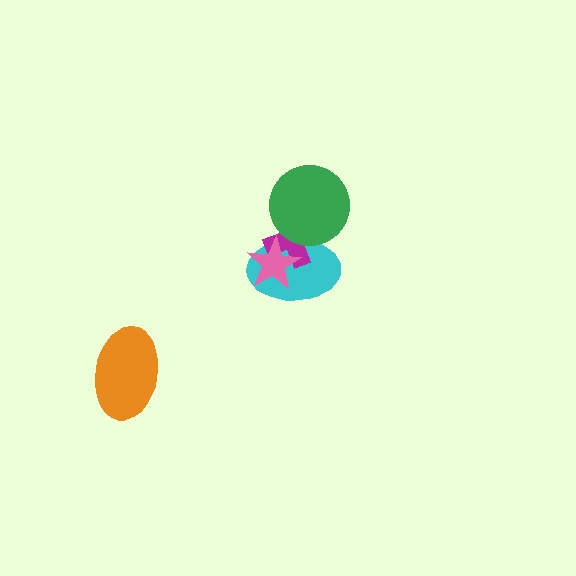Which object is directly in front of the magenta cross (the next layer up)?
The pink star is directly in front of the magenta cross.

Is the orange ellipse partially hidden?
No, no other shape covers it.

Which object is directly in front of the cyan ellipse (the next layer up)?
The magenta cross is directly in front of the cyan ellipse.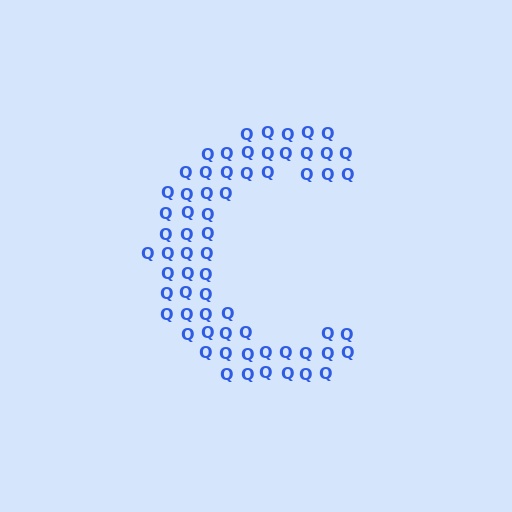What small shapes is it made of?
It is made of small letter Q's.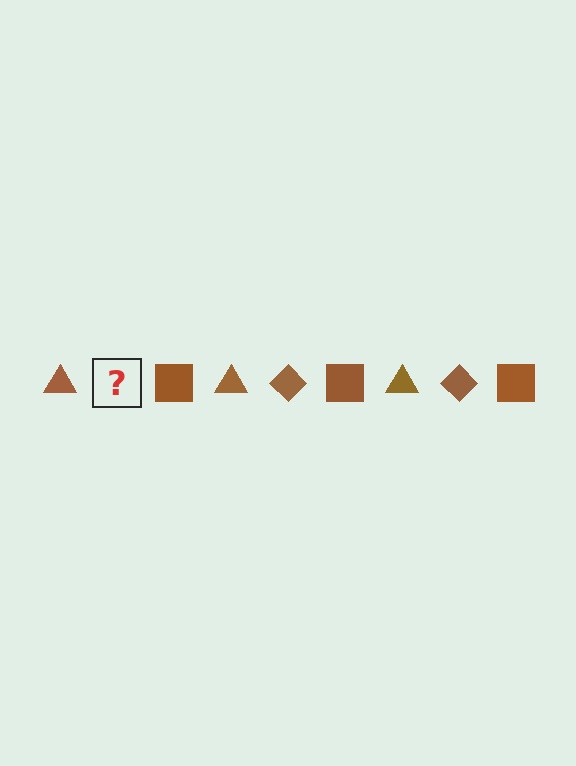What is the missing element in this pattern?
The missing element is a brown diamond.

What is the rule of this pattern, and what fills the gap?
The rule is that the pattern cycles through triangle, diamond, square shapes in brown. The gap should be filled with a brown diamond.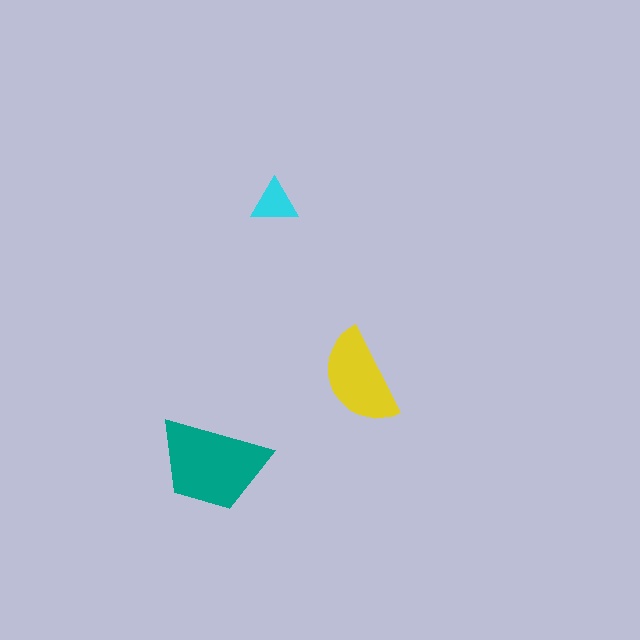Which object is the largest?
The teal trapezoid.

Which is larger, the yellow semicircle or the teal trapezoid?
The teal trapezoid.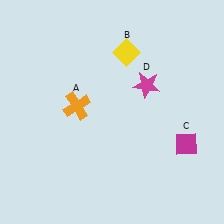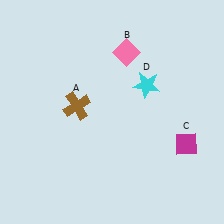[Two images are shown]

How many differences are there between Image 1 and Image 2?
There are 3 differences between the two images.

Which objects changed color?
A changed from orange to brown. B changed from yellow to pink. D changed from magenta to cyan.